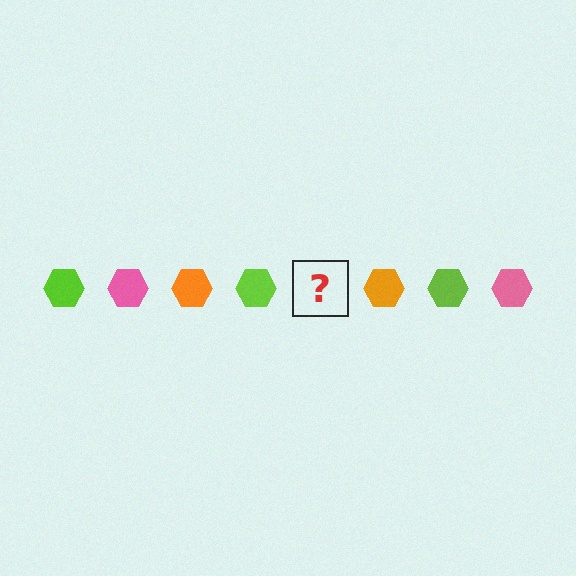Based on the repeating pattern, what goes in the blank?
The blank should be a pink hexagon.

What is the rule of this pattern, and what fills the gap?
The rule is that the pattern cycles through lime, pink, orange hexagons. The gap should be filled with a pink hexagon.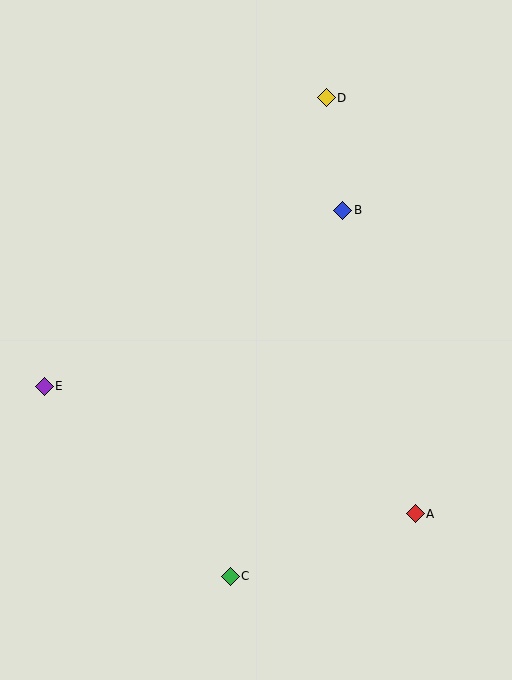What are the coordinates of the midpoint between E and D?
The midpoint between E and D is at (185, 242).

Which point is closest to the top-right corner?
Point D is closest to the top-right corner.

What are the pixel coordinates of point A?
Point A is at (415, 514).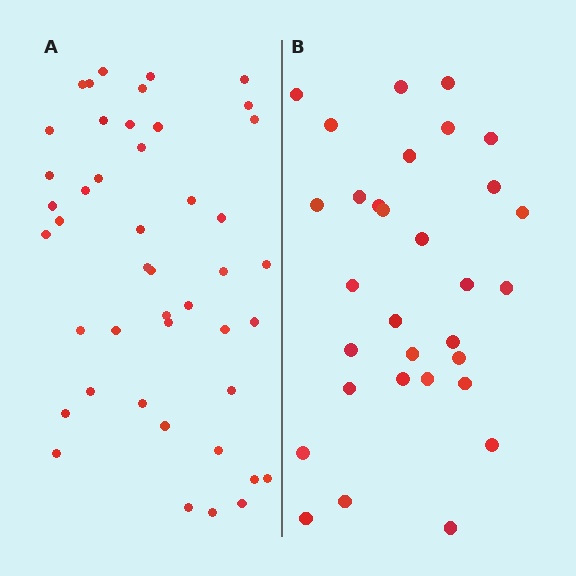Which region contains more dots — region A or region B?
Region A (the left region) has more dots.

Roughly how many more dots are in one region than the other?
Region A has approximately 15 more dots than region B.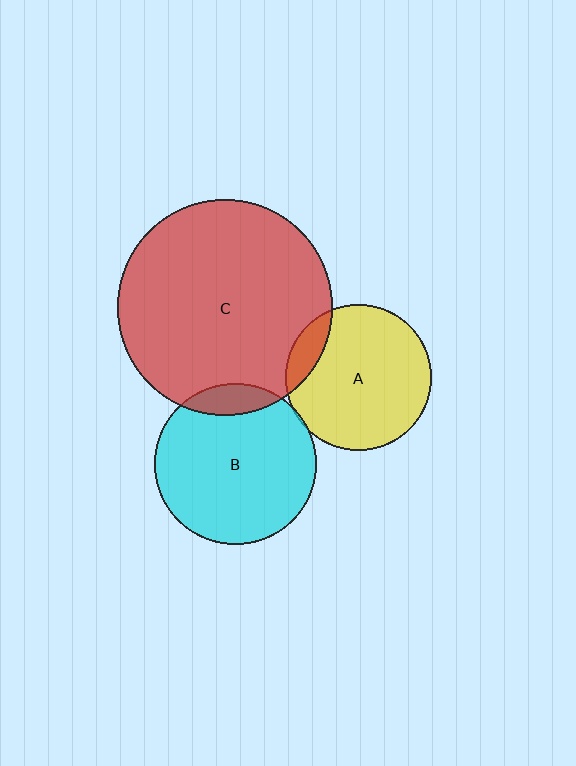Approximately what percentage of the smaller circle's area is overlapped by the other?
Approximately 10%.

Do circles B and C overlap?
Yes.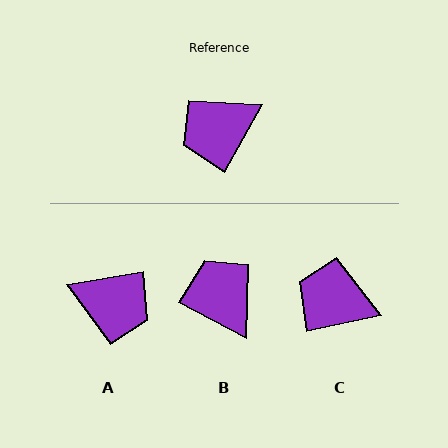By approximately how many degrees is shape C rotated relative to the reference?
Approximately 49 degrees clockwise.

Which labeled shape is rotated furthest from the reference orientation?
A, about 129 degrees away.